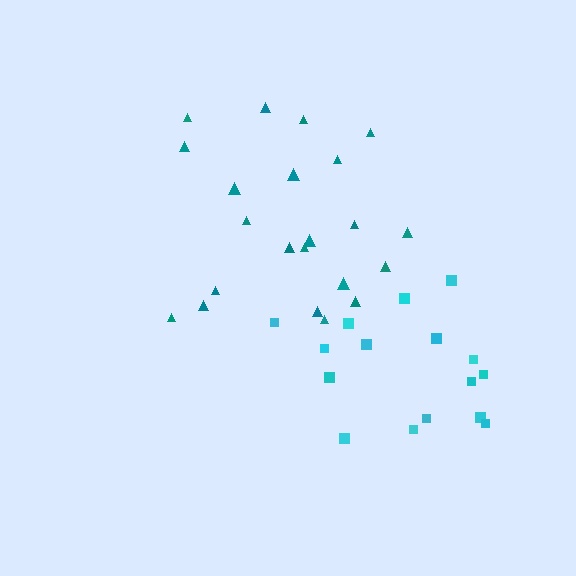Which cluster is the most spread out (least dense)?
Cyan.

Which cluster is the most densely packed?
Teal.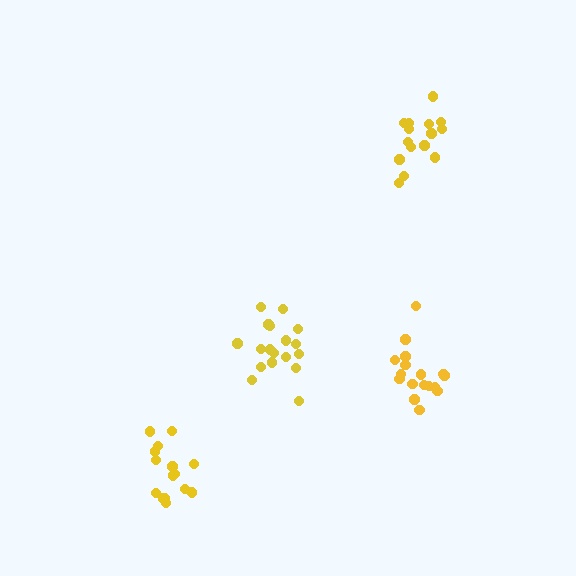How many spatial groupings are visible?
There are 4 spatial groupings.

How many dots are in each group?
Group 1: 17 dots, Group 2: 15 dots, Group 3: 18 dots, Group 4: 15 dots (65 total).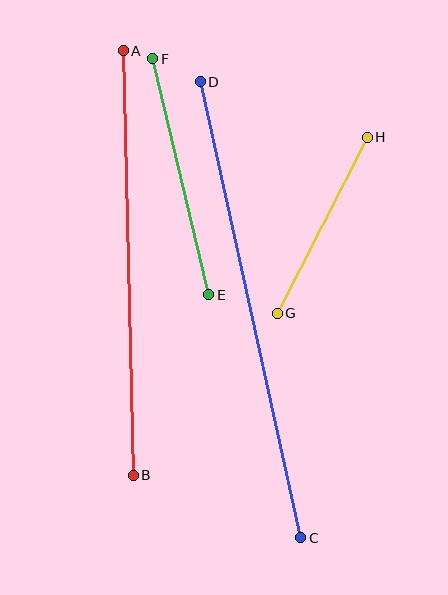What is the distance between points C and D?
The distance is approximately 467 pixels.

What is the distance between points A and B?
The distance is approximately 425 pixels.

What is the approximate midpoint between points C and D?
The midpoint is at approximately (251, 310) pixels.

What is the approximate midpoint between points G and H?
The midpoint is at approximately (322, 225) pixels.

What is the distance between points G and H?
The distance is approximately 198 pixels.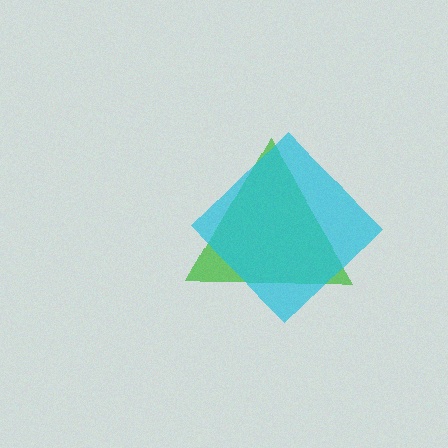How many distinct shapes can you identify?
There are 2 distinct shapes: a green triangle, a cyan diamond.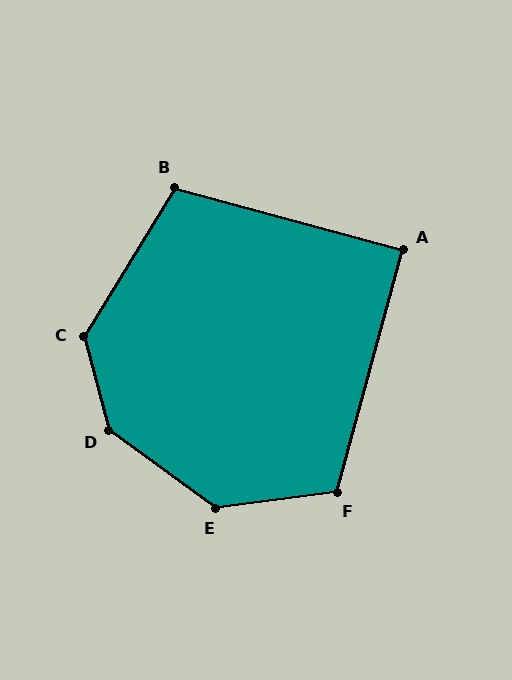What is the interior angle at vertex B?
Approximately 106 degrees (obtuse).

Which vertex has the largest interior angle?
D, at approximately 141 degrees.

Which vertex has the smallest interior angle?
A, at approximately 90 degrees.